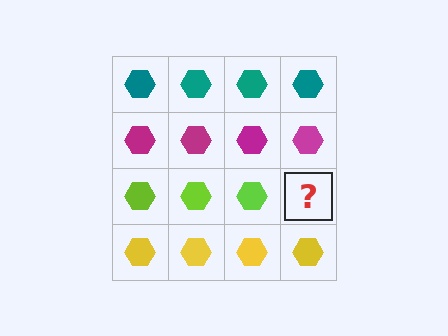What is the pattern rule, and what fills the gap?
The rule is that each row has a consistent color. The gap should be filled with a lime hexagon.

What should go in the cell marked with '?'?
The missing cell should contain a lime hexagon.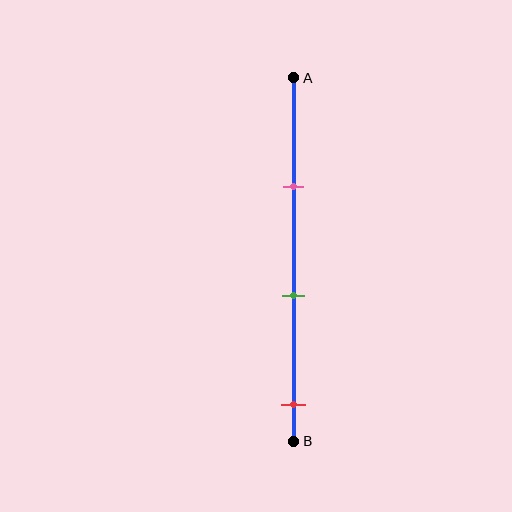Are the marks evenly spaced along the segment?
Yes, the marks are approximately evenly spaced.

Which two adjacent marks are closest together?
The pink and green marks are the closest adjacent pair.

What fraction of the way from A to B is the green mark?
The green mark is approximately 60% (0.6) of the way from A to B.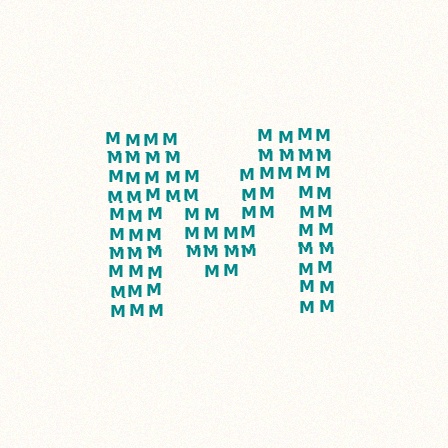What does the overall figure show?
The overall figure shows the letter M.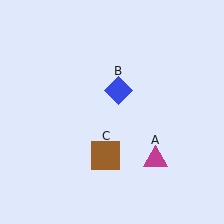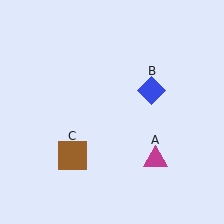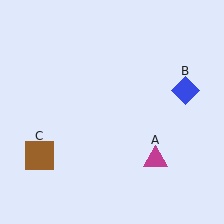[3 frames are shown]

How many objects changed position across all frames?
2 objects changed position: blue diamond (object B), brown square (object C).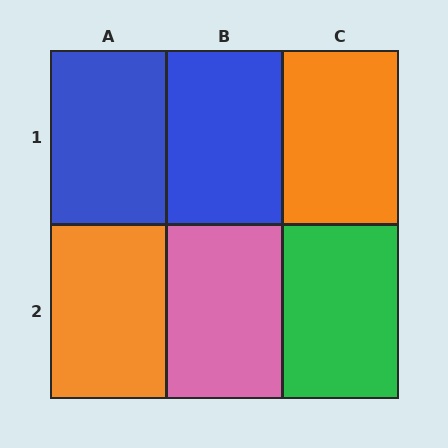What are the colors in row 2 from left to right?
Orange, pink, green.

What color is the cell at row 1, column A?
Blue.